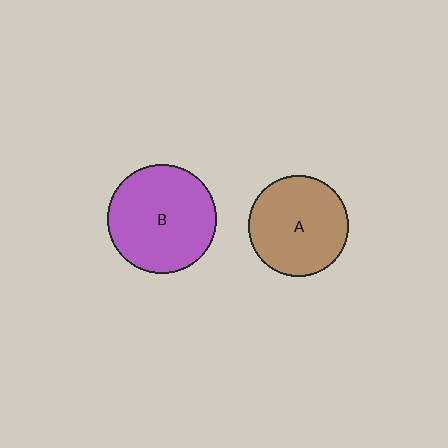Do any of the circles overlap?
No, none of the circles overlap.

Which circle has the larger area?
Circle B (purple).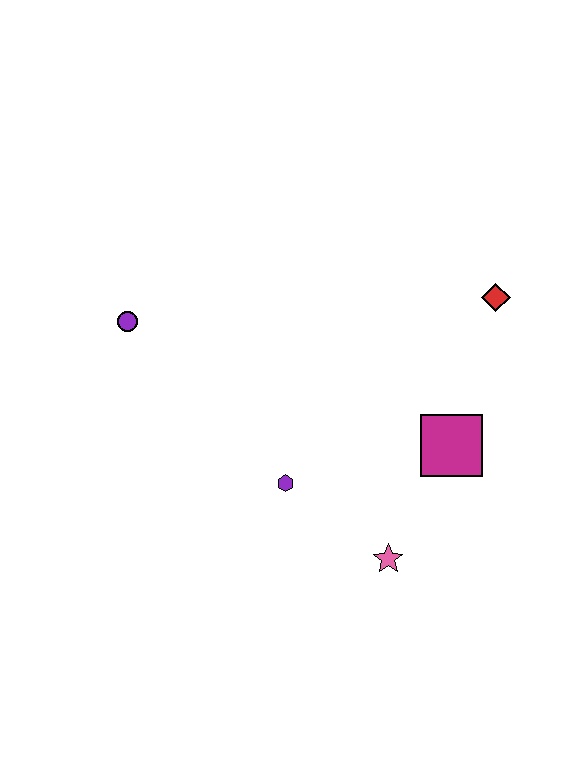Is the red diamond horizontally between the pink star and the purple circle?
No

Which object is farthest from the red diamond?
The purple circle is farthest from the red diamond.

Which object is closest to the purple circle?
The purple hexagon is closest to the purple circle.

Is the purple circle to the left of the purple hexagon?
Yes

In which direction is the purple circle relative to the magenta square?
The purple circle is to the left of the magenta square.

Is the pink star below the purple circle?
Yes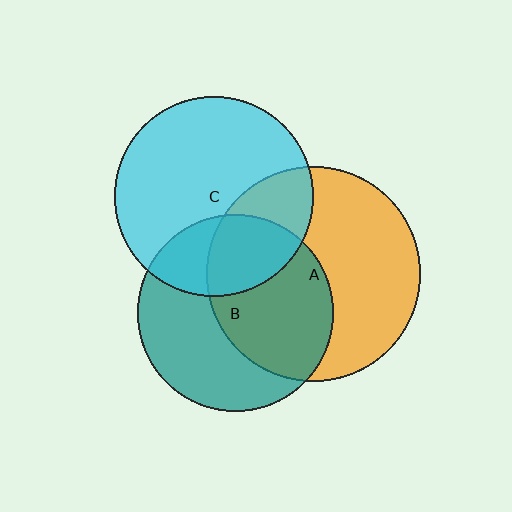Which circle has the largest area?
Circle A (orange).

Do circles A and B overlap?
Yes.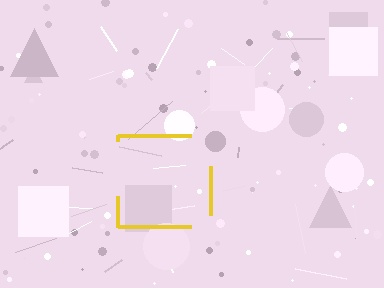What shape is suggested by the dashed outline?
The dashed outline suggests a square.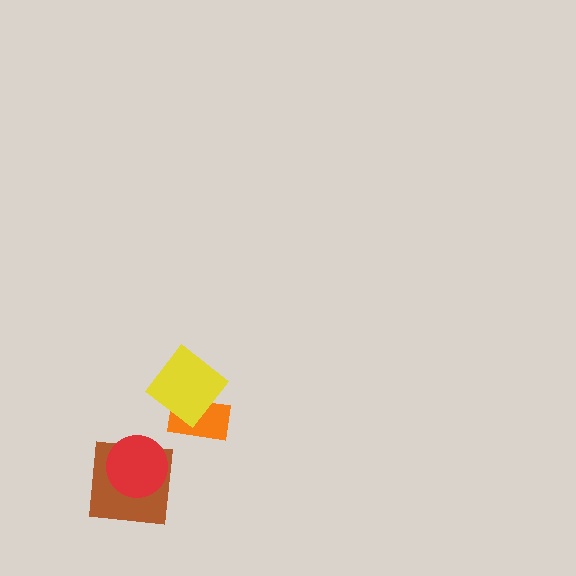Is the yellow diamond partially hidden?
No, no other shape covers it.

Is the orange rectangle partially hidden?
Yes, it is partially covered by another shape.